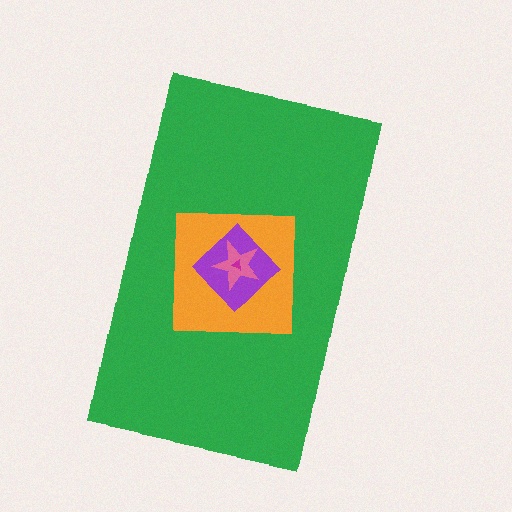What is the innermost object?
The magenta triangle.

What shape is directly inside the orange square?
The purple diamond.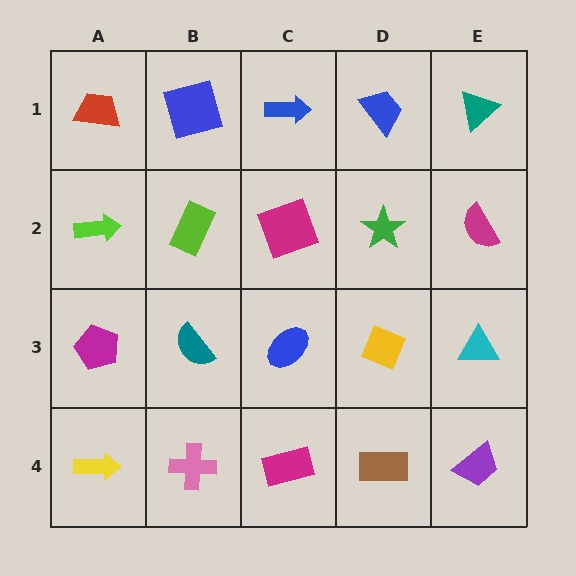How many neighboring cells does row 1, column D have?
3.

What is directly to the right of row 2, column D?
A magenta semicircle.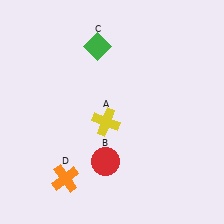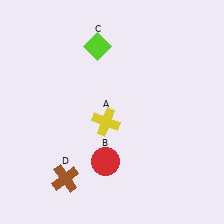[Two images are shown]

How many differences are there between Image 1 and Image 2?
There are 2 differences between the two images.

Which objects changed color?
C changed from green to lime. D changed from orange to brown.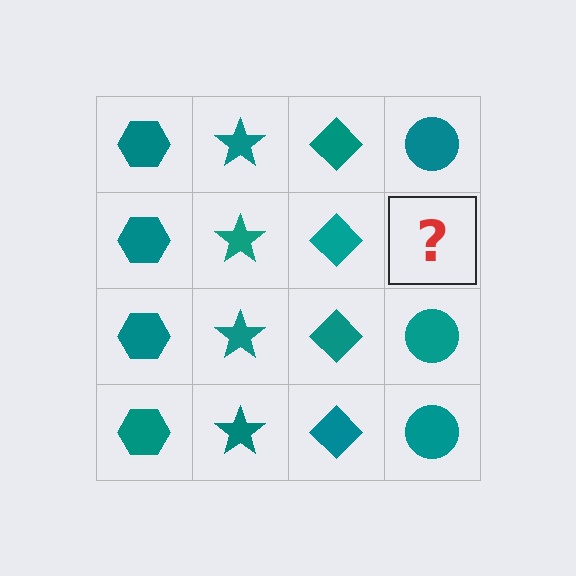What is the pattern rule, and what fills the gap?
The rule is that each column has a consistent shape. The gap should be filled with a teal circle.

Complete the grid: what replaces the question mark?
The question mark should be replaced with a teal circle.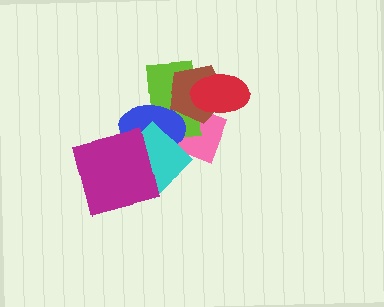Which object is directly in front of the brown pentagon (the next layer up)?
The blue ellipse is directly in front of the brown pentagon.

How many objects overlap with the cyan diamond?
4 objects overlap with the cyan diamond.